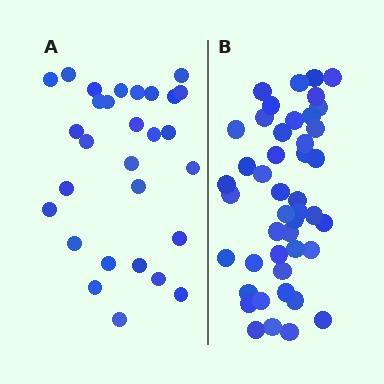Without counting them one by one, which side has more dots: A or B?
Region B (the right region) has more dots.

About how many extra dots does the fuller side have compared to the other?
Region B has approximately 15 more dots than region A.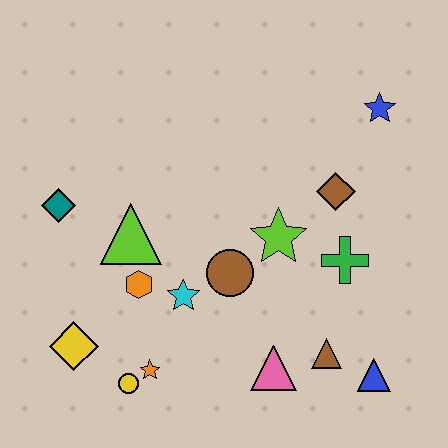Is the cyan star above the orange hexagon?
No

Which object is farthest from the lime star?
The yellow diamond is farthest from the lime star.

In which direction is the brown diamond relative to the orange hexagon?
The brown diamond is to the right of the orange hexagon.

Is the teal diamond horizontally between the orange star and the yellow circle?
No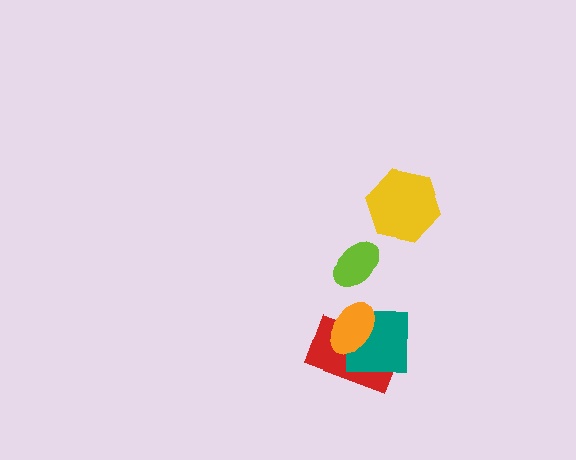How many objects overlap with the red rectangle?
2 objects overlap with the red rectangle.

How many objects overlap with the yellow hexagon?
0 objects overlap with the yellow hexagon.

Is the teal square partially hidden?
Yes, it is partially covered by another shape.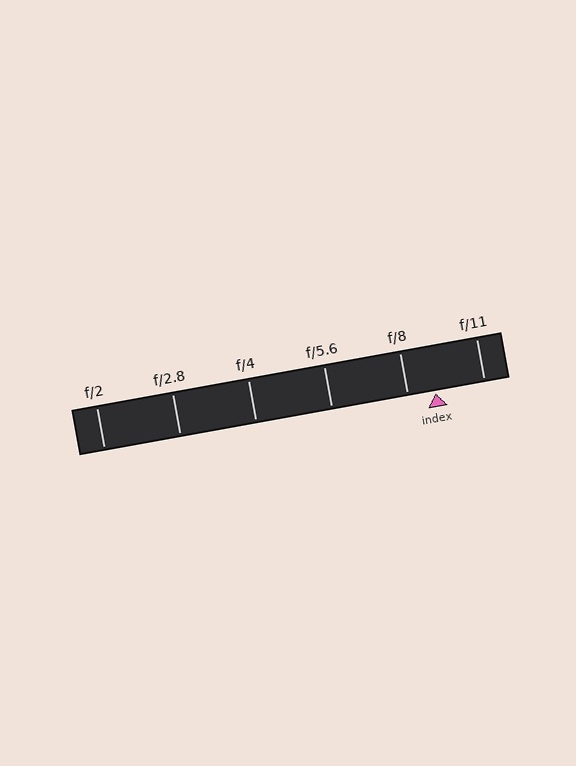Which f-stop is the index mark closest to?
The index mark is closest to f/8.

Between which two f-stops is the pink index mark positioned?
The index mark is between f/8 and f/11.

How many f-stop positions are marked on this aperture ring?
There are 6 f-stop positions marked.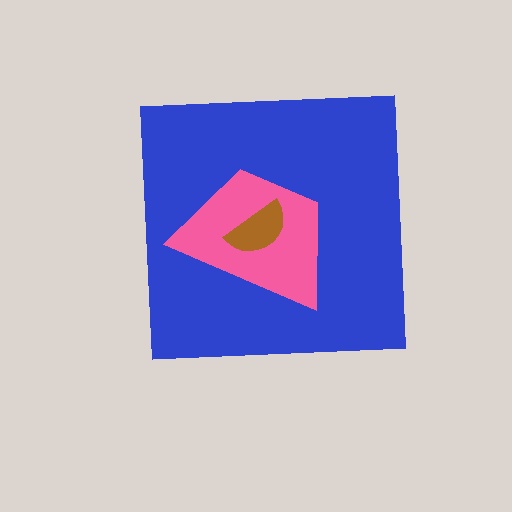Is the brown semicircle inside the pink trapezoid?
Yes.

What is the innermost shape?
The brown semicircle.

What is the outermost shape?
The blue square.